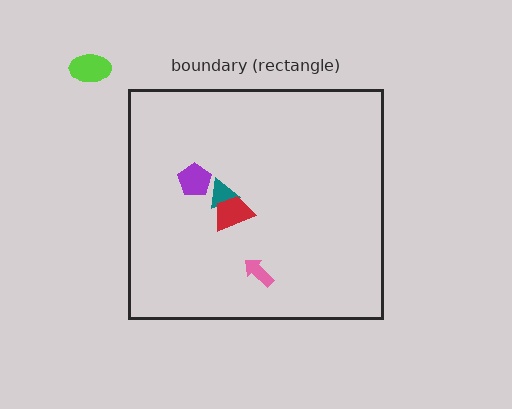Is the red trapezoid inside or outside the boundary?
Inside.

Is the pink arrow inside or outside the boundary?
Inside.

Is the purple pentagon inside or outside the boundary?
Inside.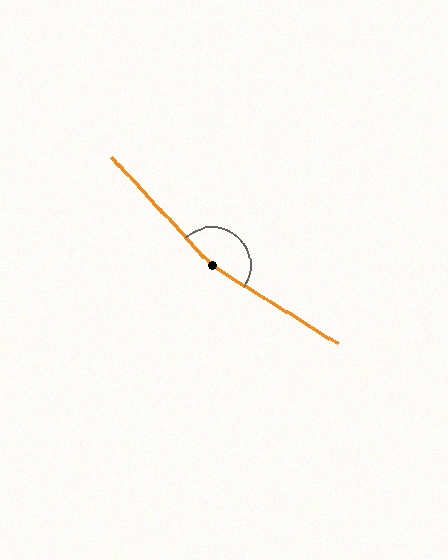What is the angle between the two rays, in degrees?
Approximately 165 degrees.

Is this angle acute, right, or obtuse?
It is obtuse.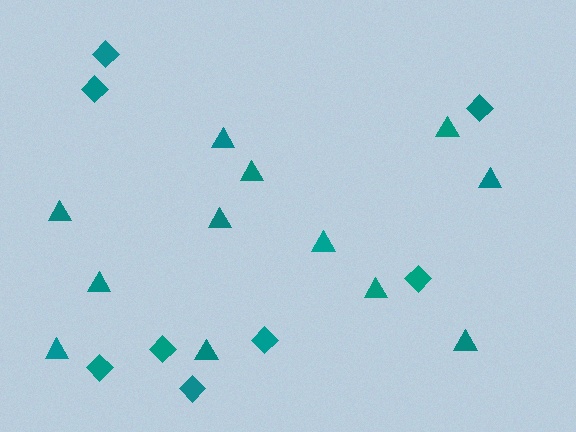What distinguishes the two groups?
There are 2 groups: one group of triangles (12) and one group of diamonds (8).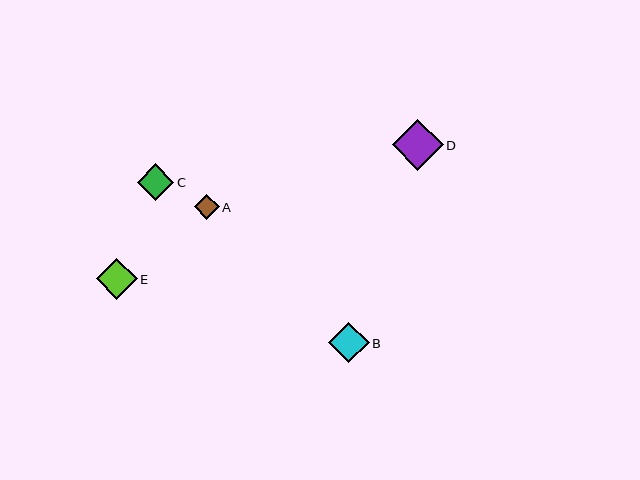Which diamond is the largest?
Diamond D is the largest with a size of approximately 51 pixels.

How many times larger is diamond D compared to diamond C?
Diamond D is approximately 1.4 times the size of diamond C.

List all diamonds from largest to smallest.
From largest to smallest: D, E, B, C, A.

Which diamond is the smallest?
Diamond A is the smallest with a size of approximately 25 pixels.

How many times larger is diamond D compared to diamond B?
Diamond D is approximately 1.2 times the size of diamond B.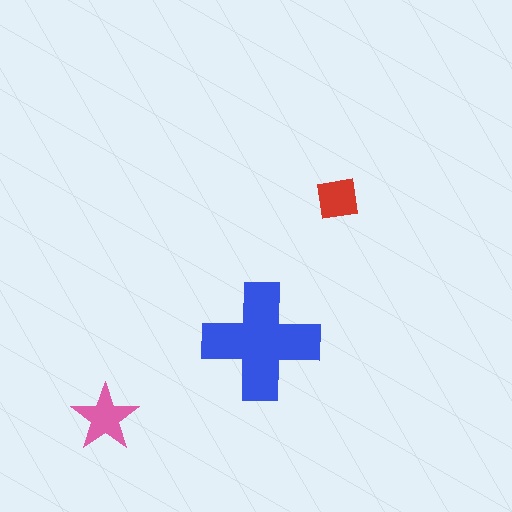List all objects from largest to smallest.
The blue cross, the pink star, the red square.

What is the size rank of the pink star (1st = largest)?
2nd.